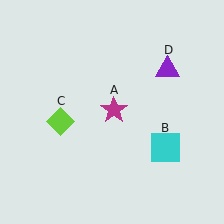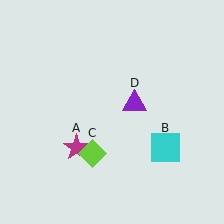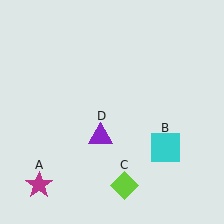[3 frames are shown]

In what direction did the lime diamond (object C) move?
The lime diamond (object C) moved down and to the right.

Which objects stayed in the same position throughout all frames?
Cyan square (object B) remained stationary.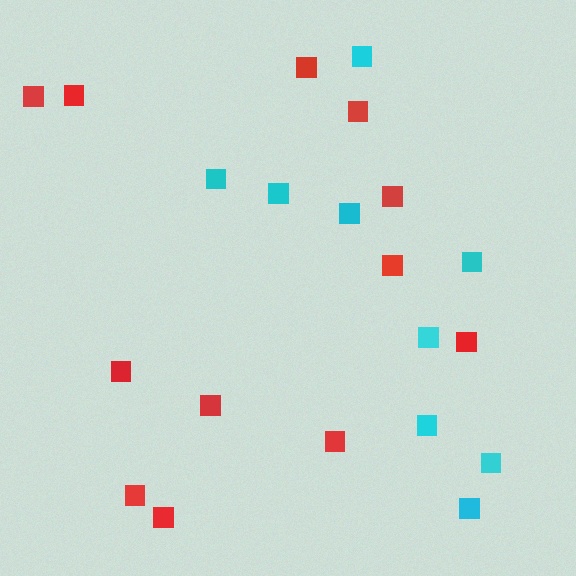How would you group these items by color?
There are 2 groups: one group of red squares (12) and one group of cyan squares (9).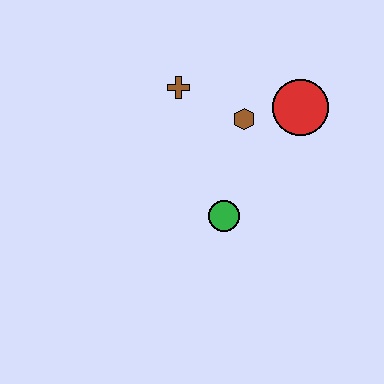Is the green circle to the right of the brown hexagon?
No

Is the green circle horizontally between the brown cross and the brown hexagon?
Yes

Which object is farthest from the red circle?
The green circle is farthest from the red circle.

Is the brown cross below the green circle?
No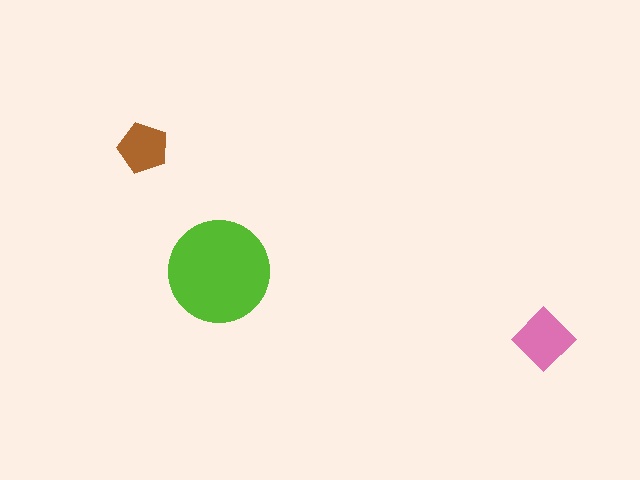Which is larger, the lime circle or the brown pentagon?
The lime circle.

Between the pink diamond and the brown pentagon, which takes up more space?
The pink diamond.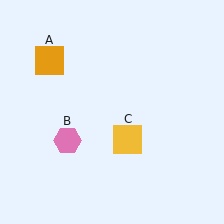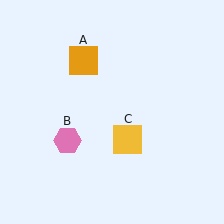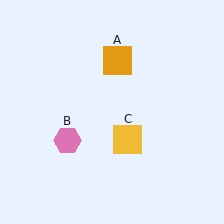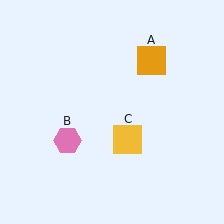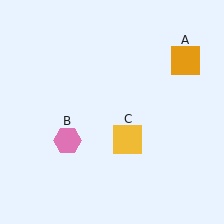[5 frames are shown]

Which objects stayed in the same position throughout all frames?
Pink hexagon (object B) and yellow square (object C) remained stationary.